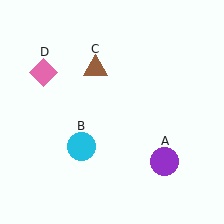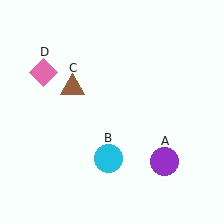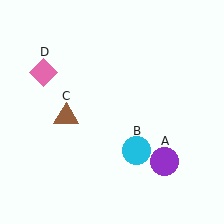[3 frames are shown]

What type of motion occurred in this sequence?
The cyan circle (object B), brown triangle (object C) rotated counterclockwise around the center of the scene.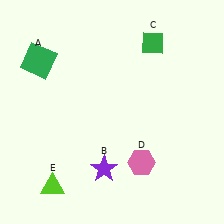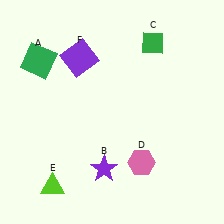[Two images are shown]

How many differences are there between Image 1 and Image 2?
There is 1 difference between the two images.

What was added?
A purple square (F) was added in Image 2.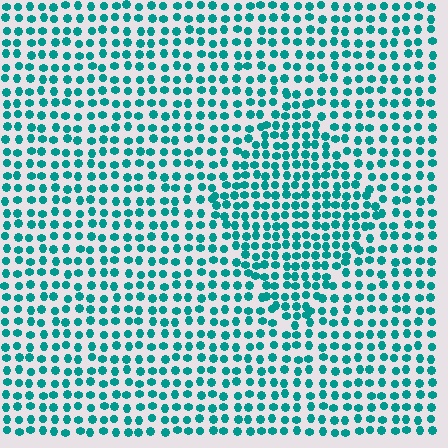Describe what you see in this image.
The image contains small teal elements arranged at two different densities. A diamond-shaped region is visible where the elements are more densely packed than the surrounding area.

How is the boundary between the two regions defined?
The boundary is defined by a change in element density (approximately 1.5x ratio). All elements are the same color, size, and shape.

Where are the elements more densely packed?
The elements are more densely packed inside the diamond boundary.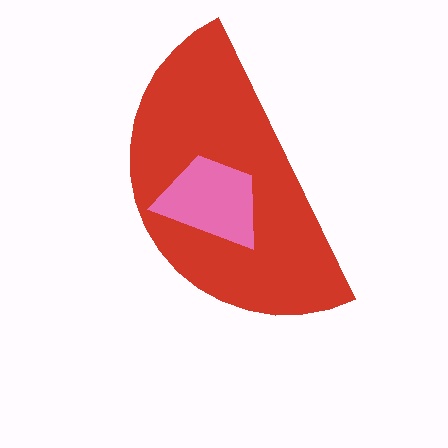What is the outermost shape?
The red semicircle.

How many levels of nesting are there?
2.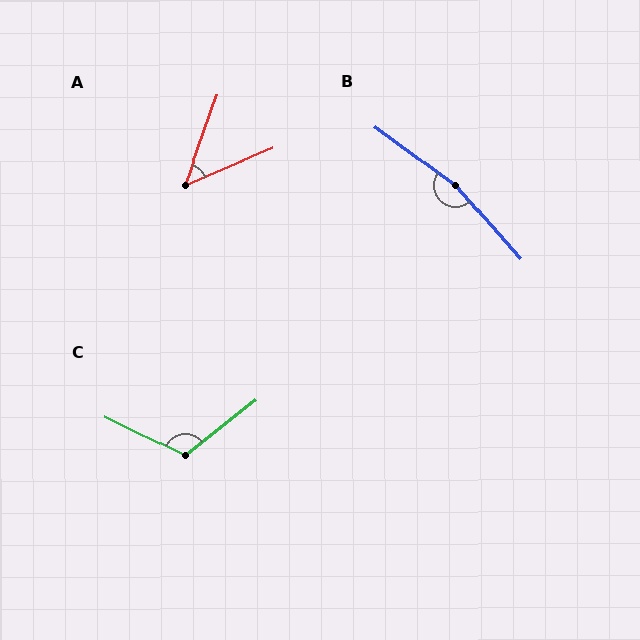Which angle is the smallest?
A, at approximately 47 degrees.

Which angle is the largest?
B, at approximately 168 degrees.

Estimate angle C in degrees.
Approximately 115 degrees.